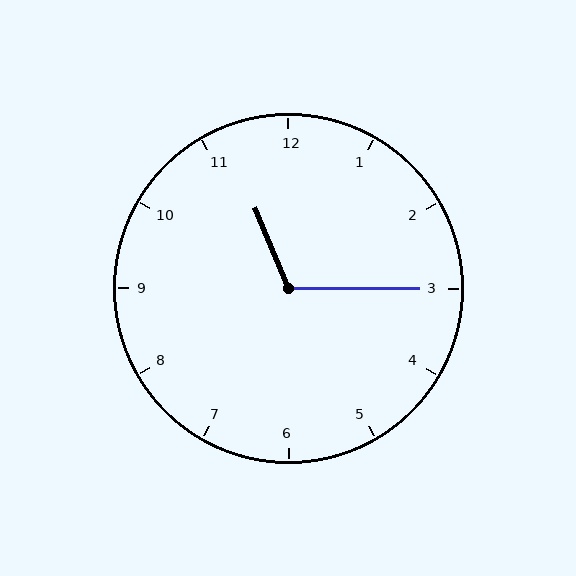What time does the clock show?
11:15.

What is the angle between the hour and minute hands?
Approximately 112 degrees.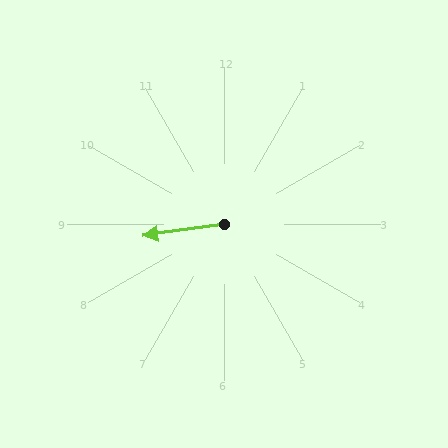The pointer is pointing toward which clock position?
Roughly 9 o'clock.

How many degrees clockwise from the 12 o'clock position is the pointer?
Approximately 262 degrees.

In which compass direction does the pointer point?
West.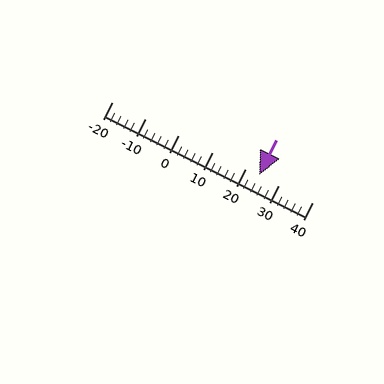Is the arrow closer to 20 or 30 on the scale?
The arrow is closer to 20.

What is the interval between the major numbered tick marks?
The major tick marks are spaced 10 units apart.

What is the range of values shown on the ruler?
The ruler shows values from -20 to 40.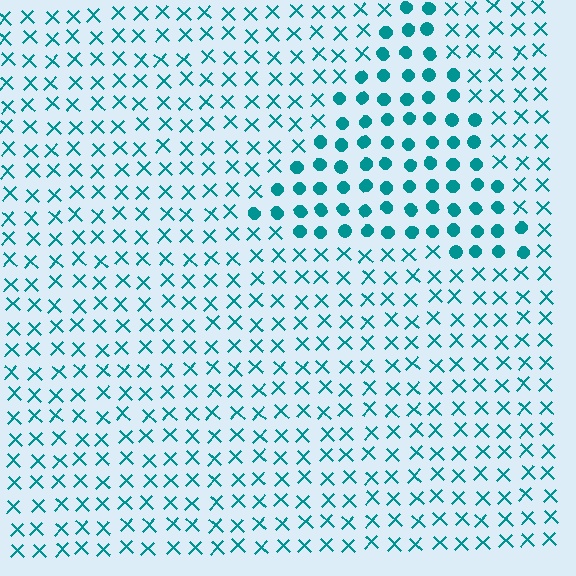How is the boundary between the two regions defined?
The boundary is defined by a change in element shape: circles inside vs. X marks outside. All elements share the same color and spacing.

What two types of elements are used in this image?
The image uses circles inside the triangle region and X marks outside it.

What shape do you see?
I see a triangle.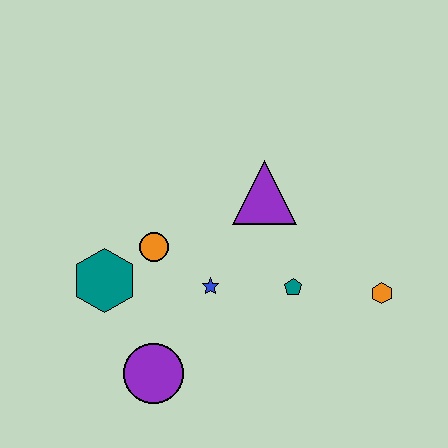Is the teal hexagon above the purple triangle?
No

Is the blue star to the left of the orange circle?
No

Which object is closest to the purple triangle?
The teal pentagon is closest to the purple triangle.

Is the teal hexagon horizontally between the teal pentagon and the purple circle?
No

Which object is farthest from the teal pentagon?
The teal hexagon is farthest from the teal pentagon.